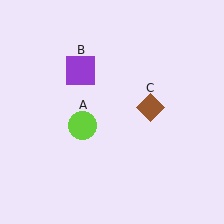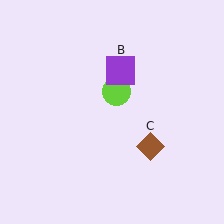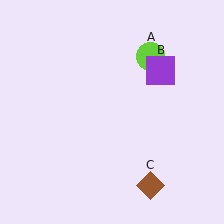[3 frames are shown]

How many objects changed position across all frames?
3 objects changed position: lime circle (object A), purple square (object B), brown diamond (object C).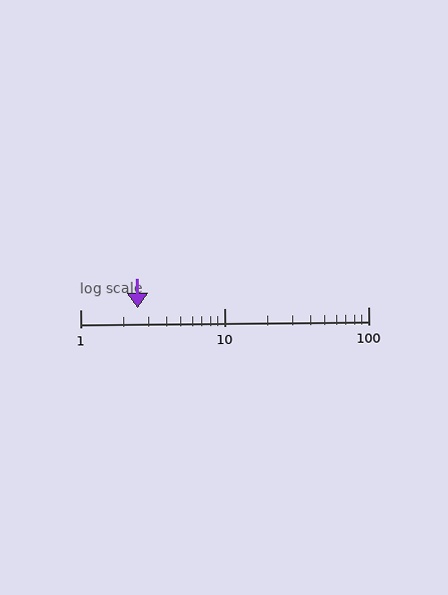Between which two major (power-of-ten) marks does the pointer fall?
The pointer is between 1 and 10.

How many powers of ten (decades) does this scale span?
The scale spans 2 decades, from 1 to 100.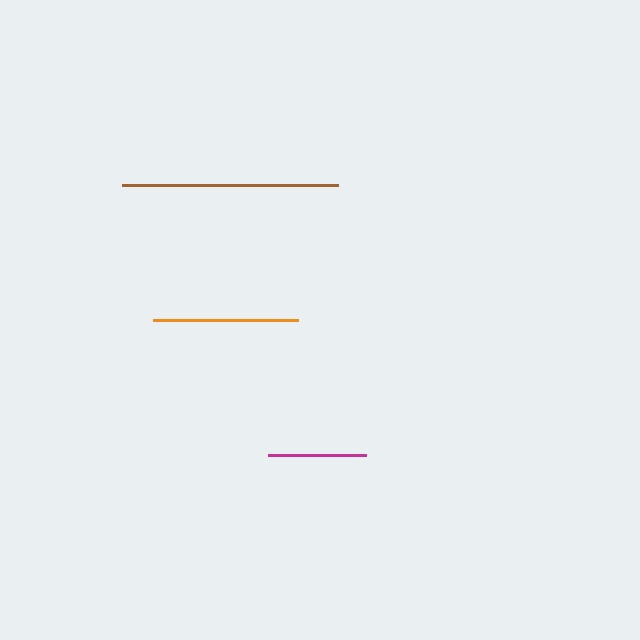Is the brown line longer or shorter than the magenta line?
The brown line is longer than the magenta line.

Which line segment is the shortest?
The magenta line is the shortest at approximately 98 pixels.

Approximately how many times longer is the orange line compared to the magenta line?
The orange line is approximately 1.5 times the length of the magenta line.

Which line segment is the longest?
The brown line is the longest at approximately 216 pixels.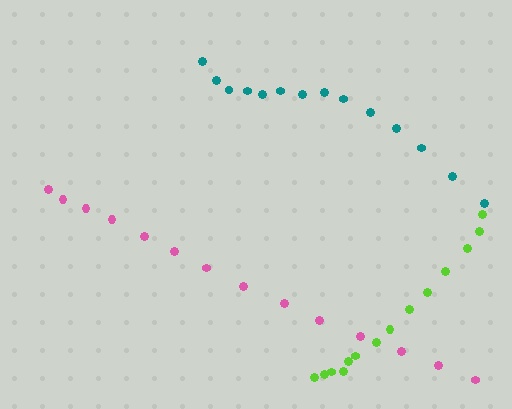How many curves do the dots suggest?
There are 3 distinct paths.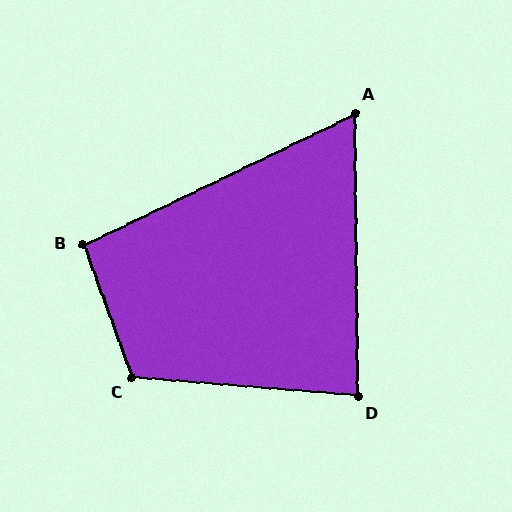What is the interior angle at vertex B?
Approximately 95 degrees (obtuse).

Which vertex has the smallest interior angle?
A, at approximately 65 degrees.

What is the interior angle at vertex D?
Approximately 85 degrees (acute).